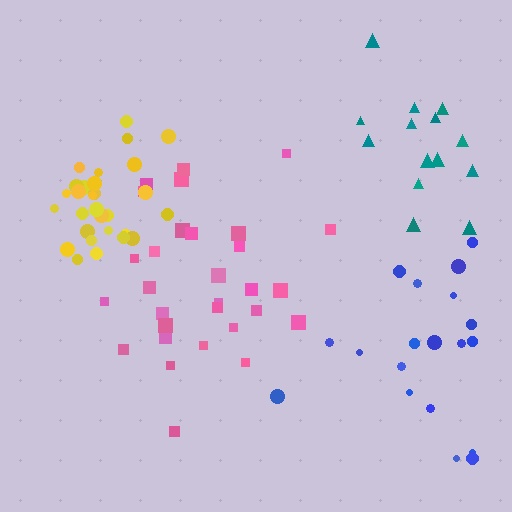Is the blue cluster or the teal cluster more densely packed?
Blue.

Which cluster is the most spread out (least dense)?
Teal.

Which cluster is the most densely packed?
Yellow.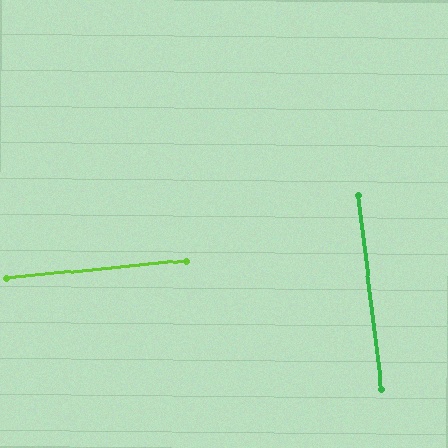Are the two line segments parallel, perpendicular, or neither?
Perpendicular — they meet at approximately 89°.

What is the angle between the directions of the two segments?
Approximately 89 degrees.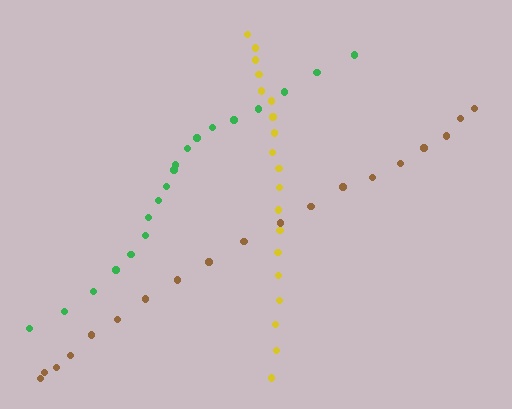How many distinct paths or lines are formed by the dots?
There are 3 distinct paths.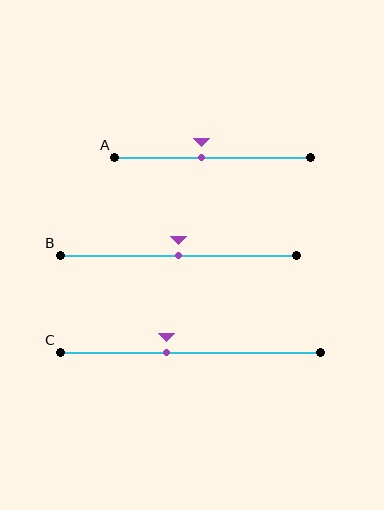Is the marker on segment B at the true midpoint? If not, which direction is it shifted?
Yes, the marker on segment B is at the true midpoint.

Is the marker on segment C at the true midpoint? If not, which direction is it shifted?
No, the marker on segment C is shifted to the left by about 9% of the segment length.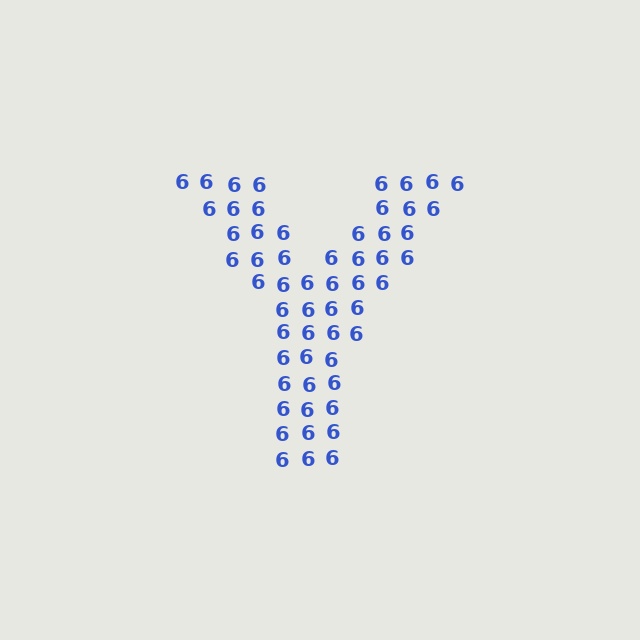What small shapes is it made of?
It is made of small digit 6's.